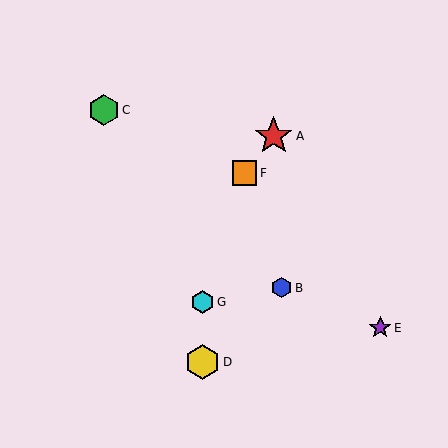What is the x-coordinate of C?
Object C is at x≈104.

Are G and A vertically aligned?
No, G is at x≈203 and A is at x≈274.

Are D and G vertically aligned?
Yes, both are at x≈203.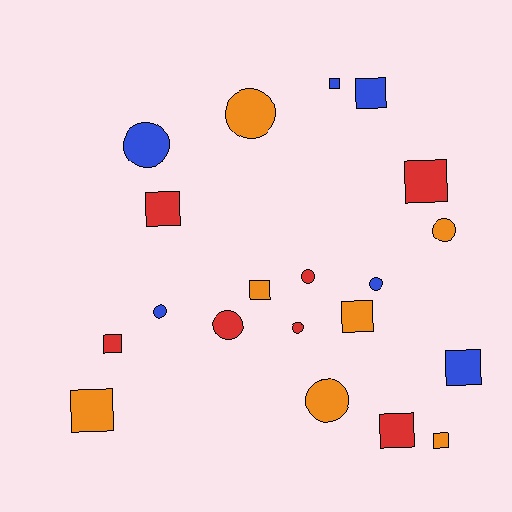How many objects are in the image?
There are 20 objects.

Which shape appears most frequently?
Square, with 11 objects.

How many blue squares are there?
There are 3 blue squares.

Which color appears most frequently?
Orange, with 7 objects.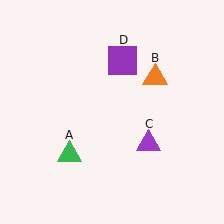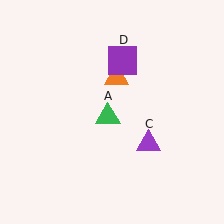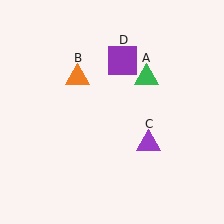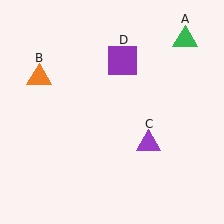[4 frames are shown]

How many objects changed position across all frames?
2 objects changed position: green triangle (object A), orange triangle (object B).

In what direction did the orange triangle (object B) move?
The orange triangle (object B) moved left.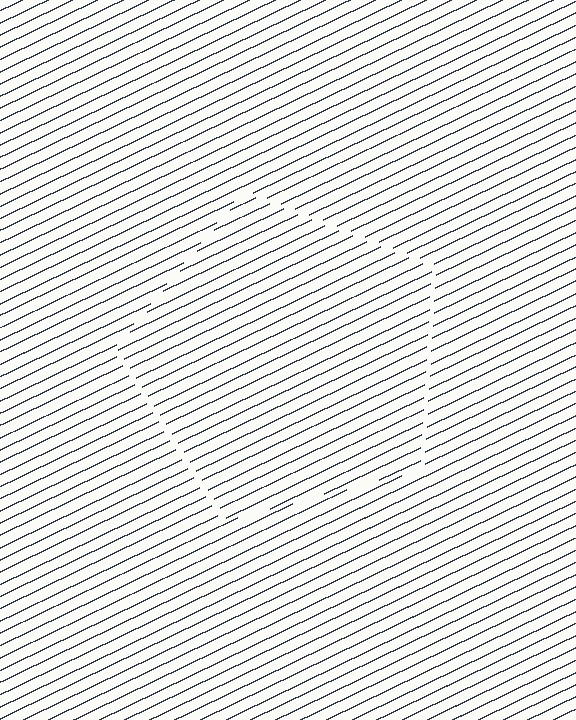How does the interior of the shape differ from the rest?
The interior of the shape contains the same grating, shifted by half a period — the contour is defined by the phase discontinuity where line-ends from the inner and outer gratings abut.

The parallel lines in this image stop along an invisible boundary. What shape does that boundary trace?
An illusory pentagon. The interior of the shape contains the same grating, shifted by half a period — the contour is defined by the phase discontinuity where line-ends from the inner and outer gratings abut.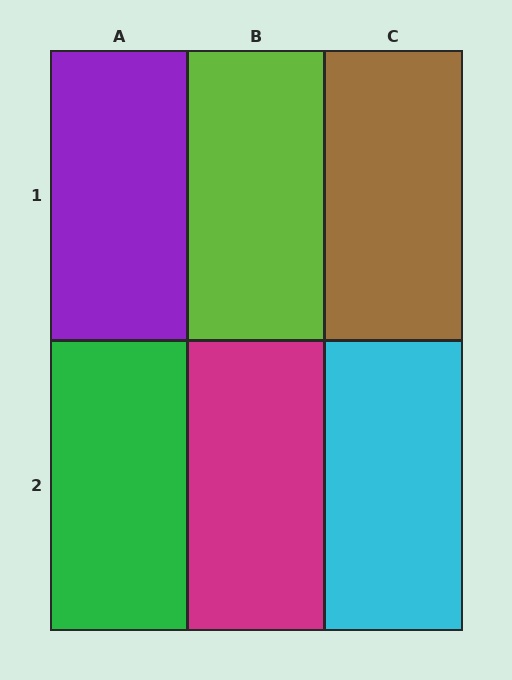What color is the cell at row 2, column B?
Magenta.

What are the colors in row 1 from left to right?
Purple, lime, brown.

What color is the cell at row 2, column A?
Green.